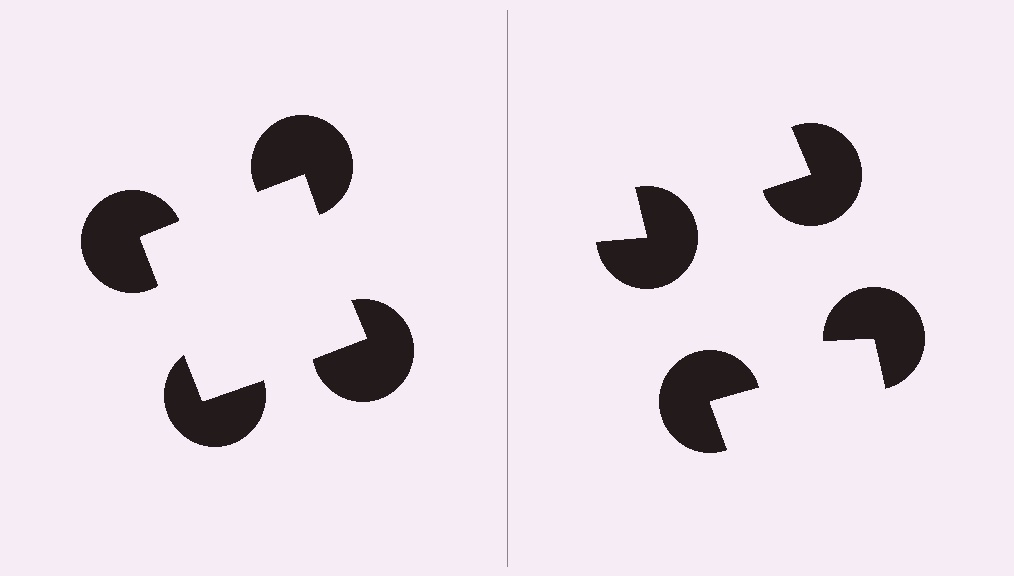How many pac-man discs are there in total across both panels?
8 — 4 on each side.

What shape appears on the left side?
An illusory square.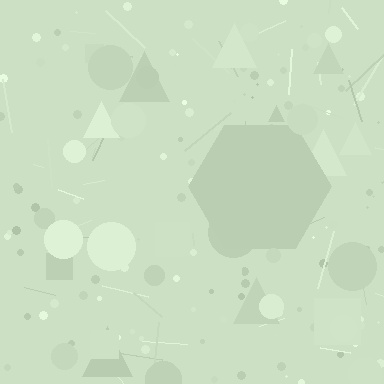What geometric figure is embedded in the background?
A hexagon is embedded in the background.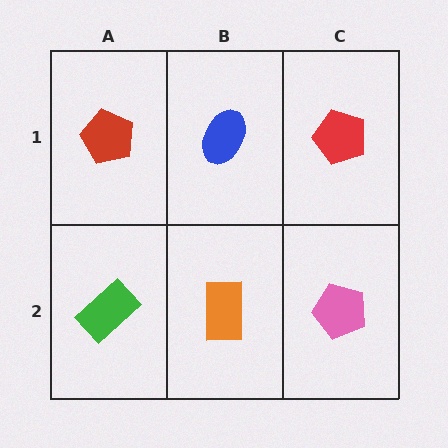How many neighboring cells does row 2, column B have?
3.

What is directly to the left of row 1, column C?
A blue ellipse.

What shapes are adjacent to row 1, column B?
An orange rectangle (row 2, column B), a red pentagon (row 1, column A), a red pentagon (row 1, column C).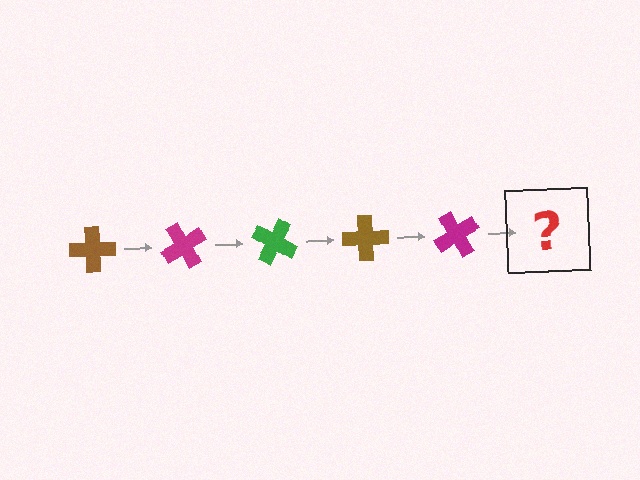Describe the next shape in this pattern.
It should be a green cross, rotated 300 degrees from the start.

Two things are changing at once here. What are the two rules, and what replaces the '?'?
The two rules are that it rotates 60 degrees each step and the color cycles through brown, magenta, and green. The '?' should be a green cross, rotated 300 degrees from the start.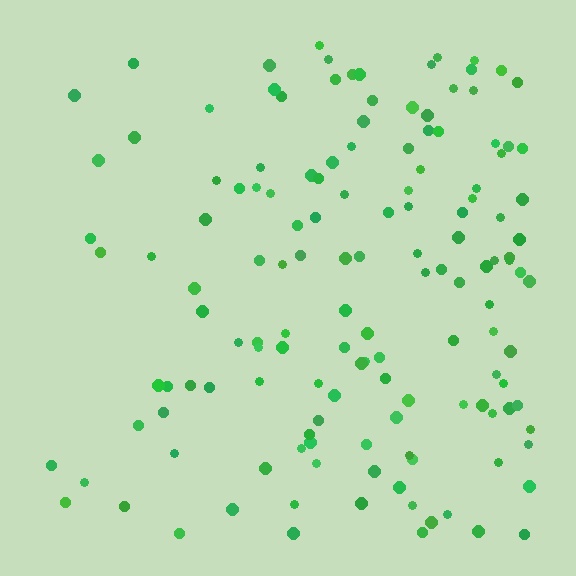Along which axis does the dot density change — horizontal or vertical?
Horizontal.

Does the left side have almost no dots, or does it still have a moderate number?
Still a moderate number, just noticeably fewer than the right.